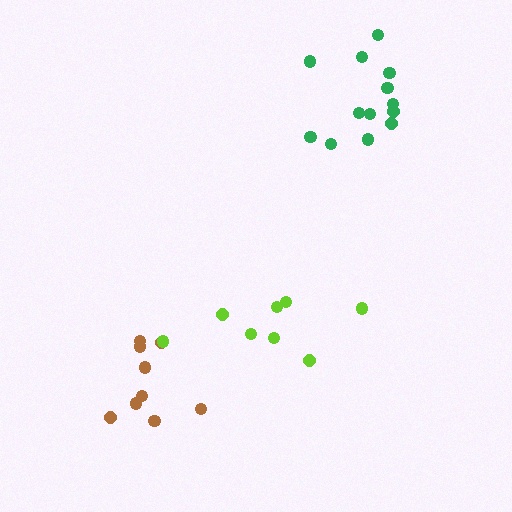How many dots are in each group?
Group 1: 9 dots, Group 2: 13 dots, Group 3: 8 dots (30 total).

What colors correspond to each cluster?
The clusters are colored: brown, green, lime.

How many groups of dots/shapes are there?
There are 3 groups.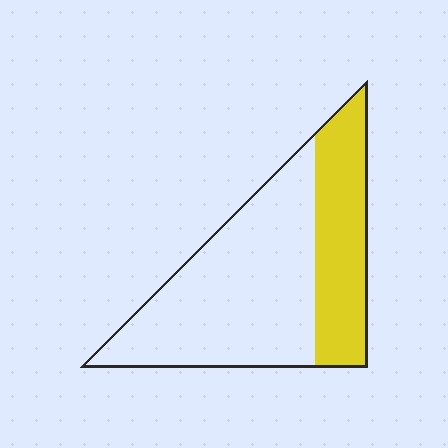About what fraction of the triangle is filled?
About one third (1/3).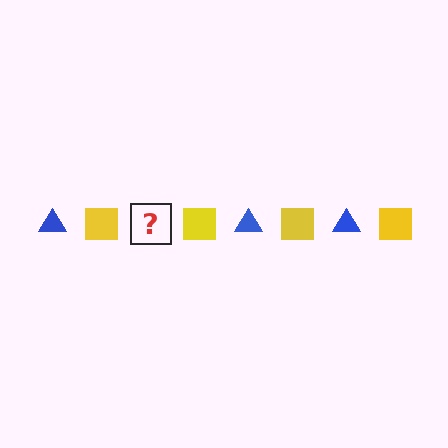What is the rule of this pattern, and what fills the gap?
The rule is that the pattern alternates between blue triangle and yellow square. The gap should be filled with a blue triangle.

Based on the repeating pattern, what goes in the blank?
The blank should be a blue triangle.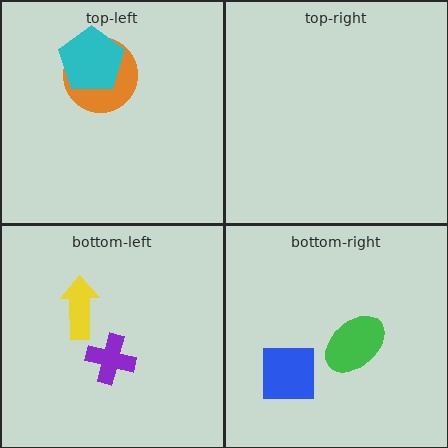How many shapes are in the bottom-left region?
2.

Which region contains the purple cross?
The bottom-left region.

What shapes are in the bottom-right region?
The blue square, the green ellipse.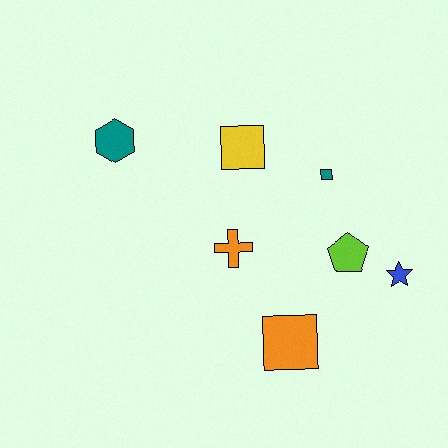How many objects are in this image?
There are 7 objects.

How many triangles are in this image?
There are no triangles.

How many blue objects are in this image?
There is 1 blue object.